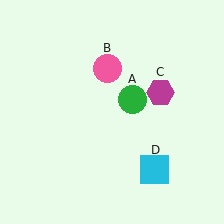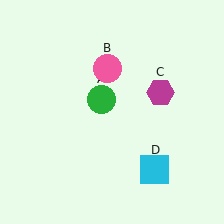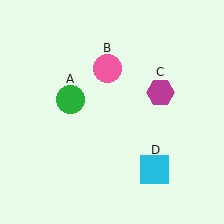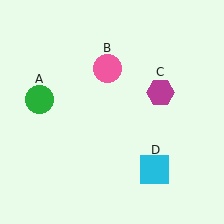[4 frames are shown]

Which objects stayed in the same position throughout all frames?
Pink circle (object B) and magenta hexagon (object C) and cyan square (object D) remained stationary.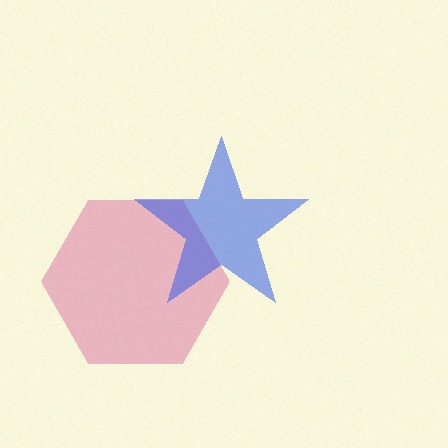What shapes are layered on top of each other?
The layered shapes are: a pink hexagon, a blue star.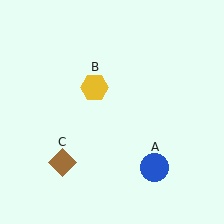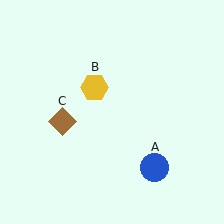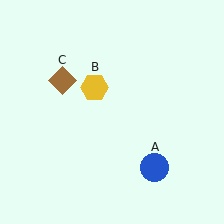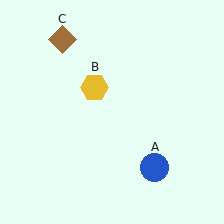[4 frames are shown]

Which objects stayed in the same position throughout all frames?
Blue circle (object A) and yellow hexagon (object B) remained stationary.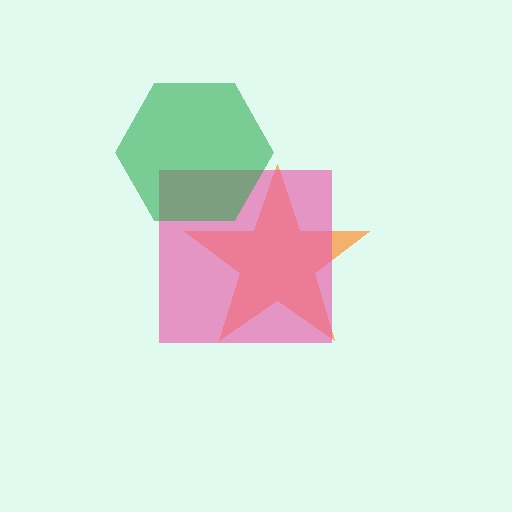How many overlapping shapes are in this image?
There are 3 overlapping shapes in the image.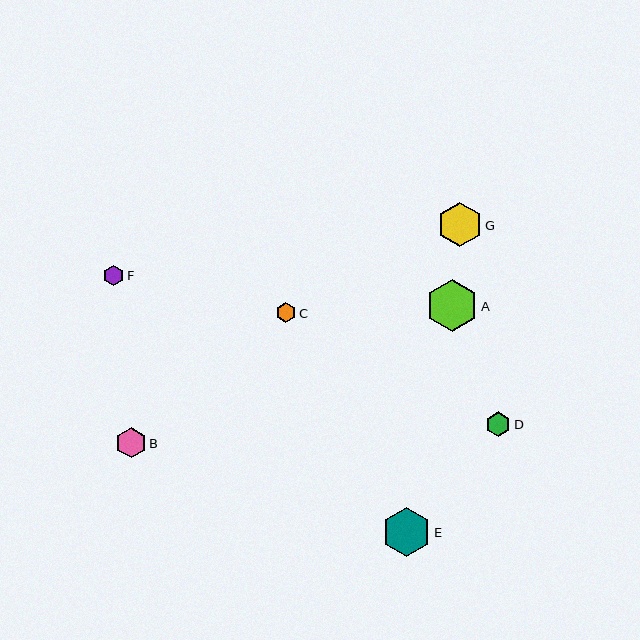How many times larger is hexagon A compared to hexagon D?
Hexagon A is approximately 2.1 times the size of hexagon D.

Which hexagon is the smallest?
Hexagon C is the smallest with a size of approximately 20 pixels.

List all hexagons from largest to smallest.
From largest to smallest: A, E, G, B, D, F, C.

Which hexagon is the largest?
Hexagon A is the largest with a size of approximately 53 pixels.